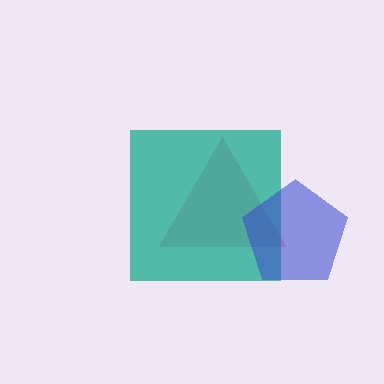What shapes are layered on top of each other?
The layered shapes are: a pink triangle, a teal square, a blue pentagon.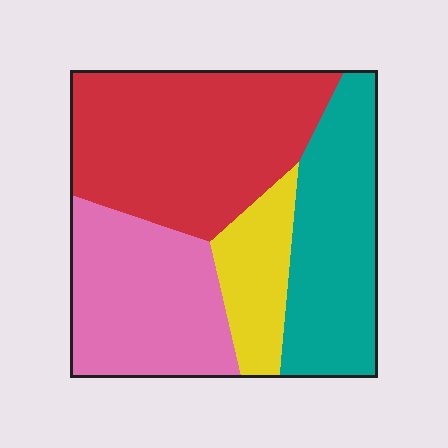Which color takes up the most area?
Red, at roughly 35%.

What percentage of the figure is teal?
Teal covers roughly 25% of the figure.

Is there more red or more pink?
Red.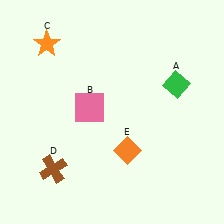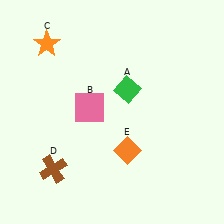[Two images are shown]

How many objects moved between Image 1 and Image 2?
1 object moved between the two images.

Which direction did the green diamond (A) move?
The green diamond (A) moved left.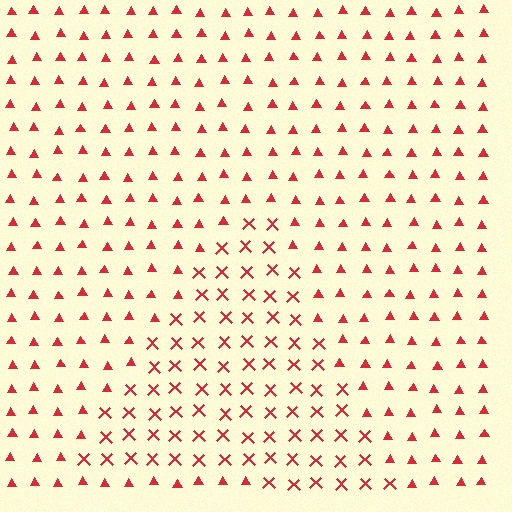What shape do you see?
I see a triangle.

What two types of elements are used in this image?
The image uses X marks inside the triangle region and triangles outside it.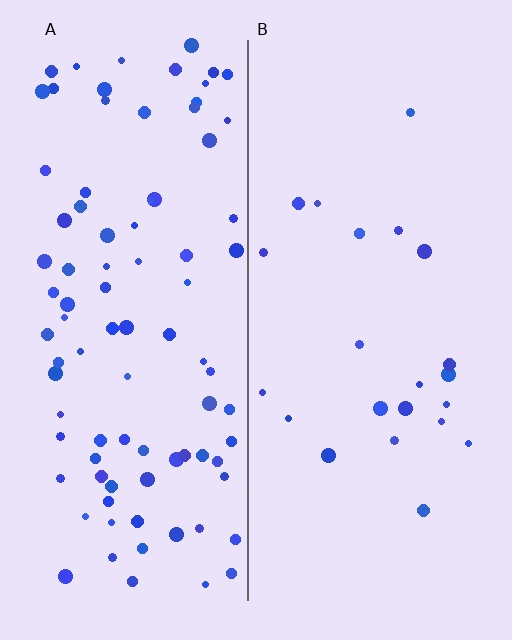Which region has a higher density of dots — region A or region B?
A (the left).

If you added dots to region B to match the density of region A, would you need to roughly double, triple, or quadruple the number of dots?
Approximately quadruple.